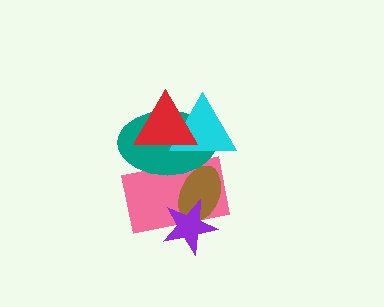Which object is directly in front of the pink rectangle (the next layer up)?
The brown ellipse is directly in front of the pink rectangle.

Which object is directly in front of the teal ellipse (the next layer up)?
The cyan triangle is directly in front of the teal ellipse.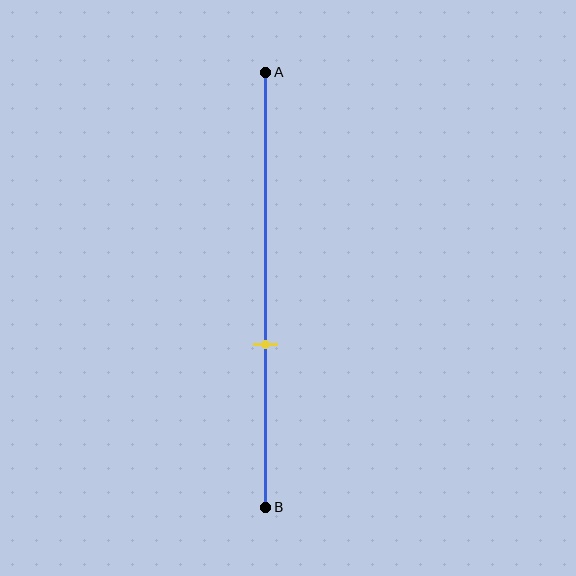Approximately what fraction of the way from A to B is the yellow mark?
The yellow mark is approximately 65% of the way from A to B.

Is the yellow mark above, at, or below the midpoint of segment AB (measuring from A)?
The yellow mark is below the midpoint of segment AB.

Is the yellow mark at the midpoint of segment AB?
No, the mark is at about 65% from A, not at the 50% midpoint.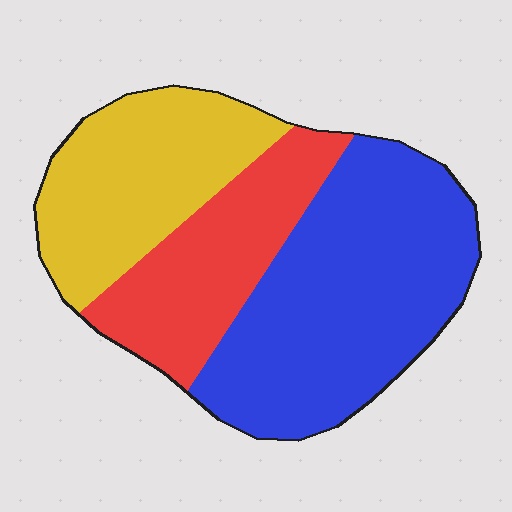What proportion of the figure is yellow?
Yellow takes up between a sixth and a third of the figure.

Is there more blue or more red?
Blue.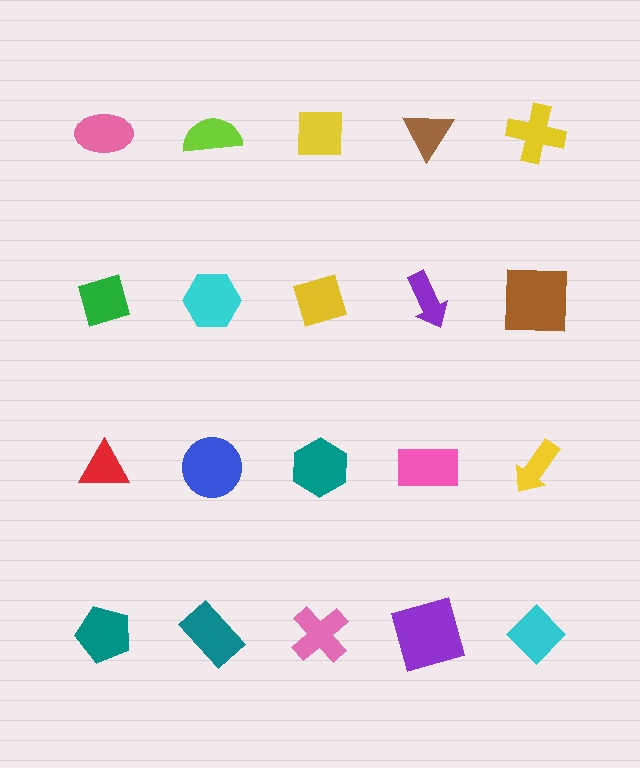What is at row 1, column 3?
A yellow square.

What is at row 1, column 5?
A yellow cross.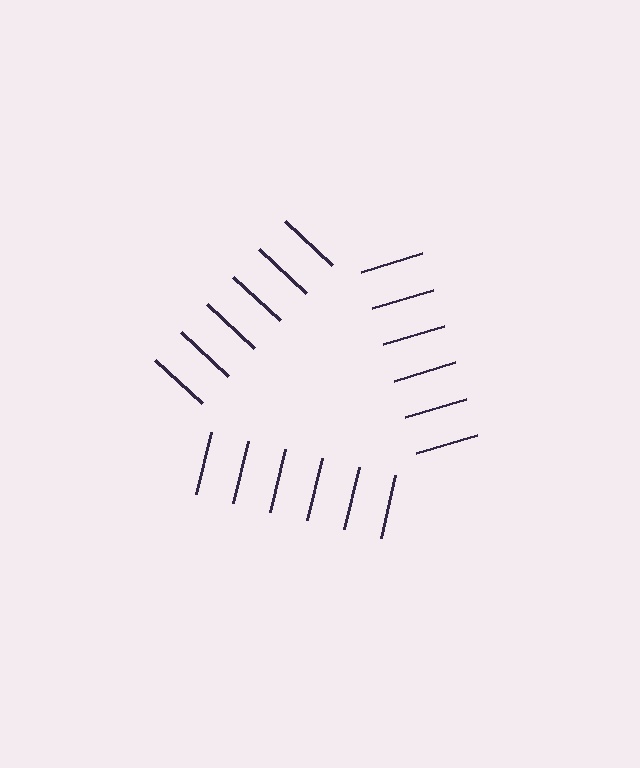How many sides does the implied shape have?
3 sides — the line-ends trace a triangle.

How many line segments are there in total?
18 — 6 along each of the 3 edges.